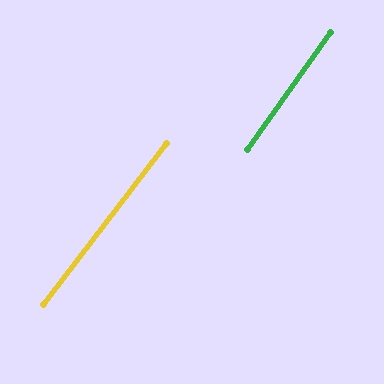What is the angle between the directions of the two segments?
Approximately 2 degrees.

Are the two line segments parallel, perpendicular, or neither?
Parallel — their directions differ by only 1.9°.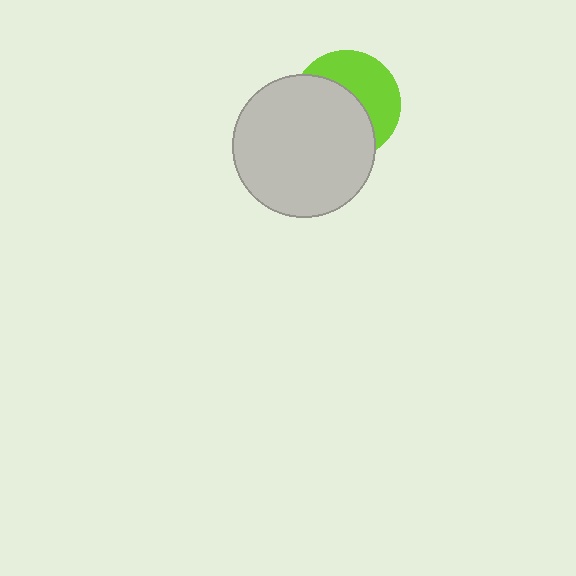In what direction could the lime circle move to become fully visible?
The lime circle could move toward the upper-right. That would shift it out from behind the light gray circle entirely.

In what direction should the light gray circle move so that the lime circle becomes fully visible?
The light gray circle should move toward the lower-left. That is the shortest direction to clear the overlap and leave the lime circle fully visible.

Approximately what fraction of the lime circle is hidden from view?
Roughly 56% of the lime circle is hidden behind the light gray circle.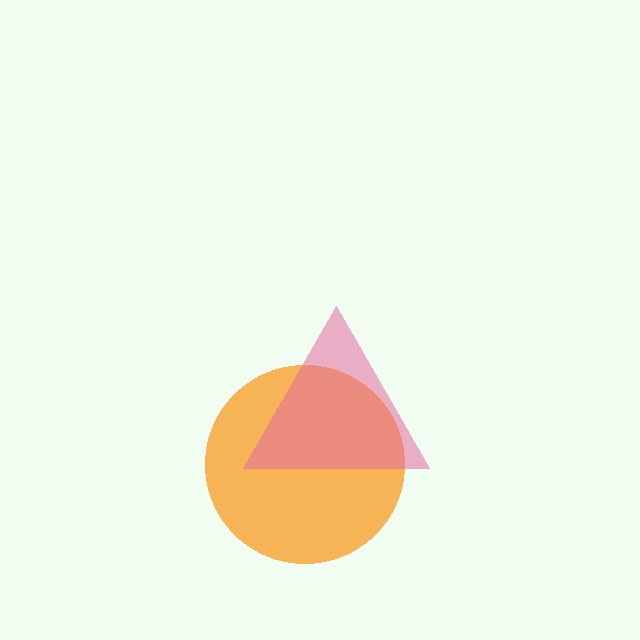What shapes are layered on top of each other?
The layered shapes are: an orange circle, a pink triangle.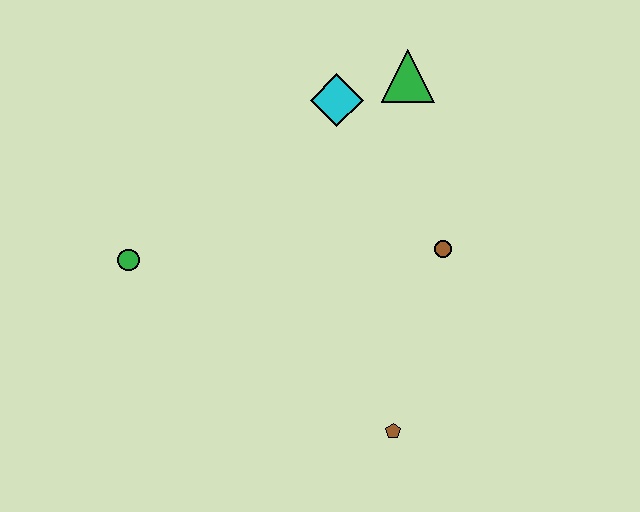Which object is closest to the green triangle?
The cyan diamond is closest to the green triangle.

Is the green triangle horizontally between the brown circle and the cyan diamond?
Yes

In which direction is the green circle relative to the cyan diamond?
The green circle is to the left of the cyan diamond.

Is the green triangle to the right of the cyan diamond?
Yes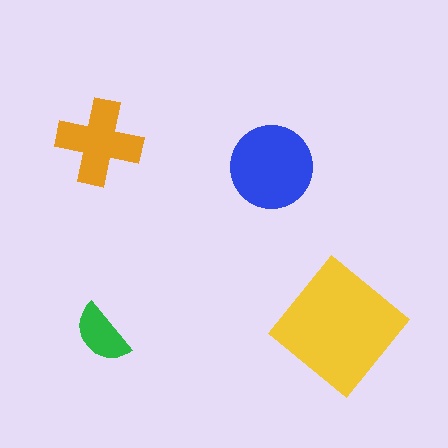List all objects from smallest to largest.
The green semicircle, the orange cross, the blue circle, the yellow diamond.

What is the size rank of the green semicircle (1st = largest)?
4th.